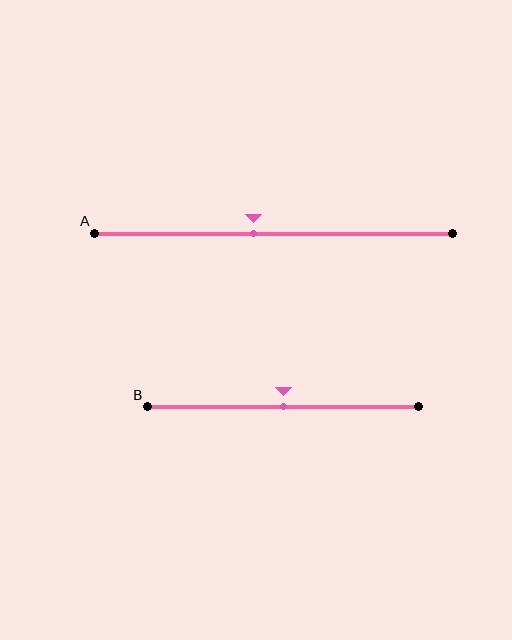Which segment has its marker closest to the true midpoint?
Segment B has its marker closest to the true midpoint.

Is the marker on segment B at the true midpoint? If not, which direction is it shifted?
Yes, the marker on segment B is at the true midpoint.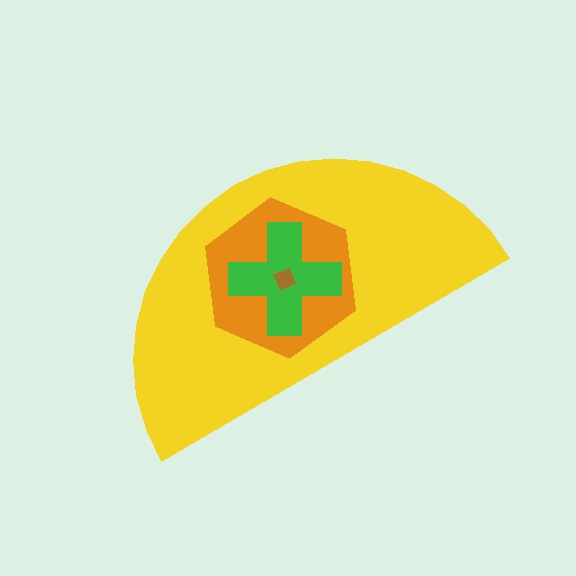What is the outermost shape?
The yellow semicircle.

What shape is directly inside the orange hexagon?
The green cross.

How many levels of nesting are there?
4.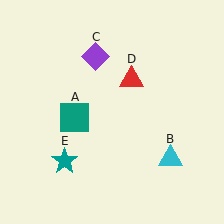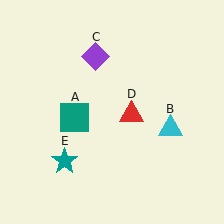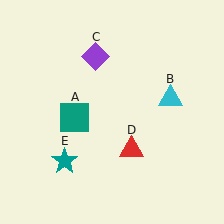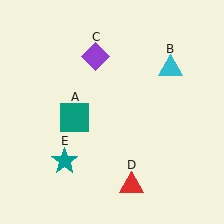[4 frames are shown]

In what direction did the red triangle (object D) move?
The red triangle (object D) moved down.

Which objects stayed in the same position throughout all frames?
Teal square (object A) and purple diamond (object C) and teal star (object E) remained stationary.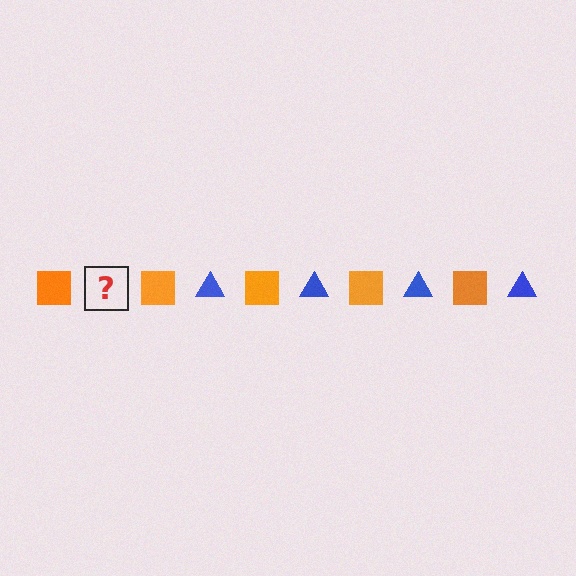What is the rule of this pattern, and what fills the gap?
The rule is that the pattern alternates between orange square and blue triangle. The gap should be filled with a blue triangle.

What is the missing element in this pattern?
The missing element is a blue triangle.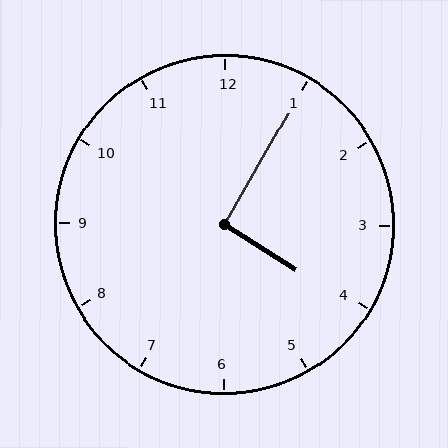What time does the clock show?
4:05.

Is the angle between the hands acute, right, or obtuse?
It is right.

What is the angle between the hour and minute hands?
Approximately 92 degrees.